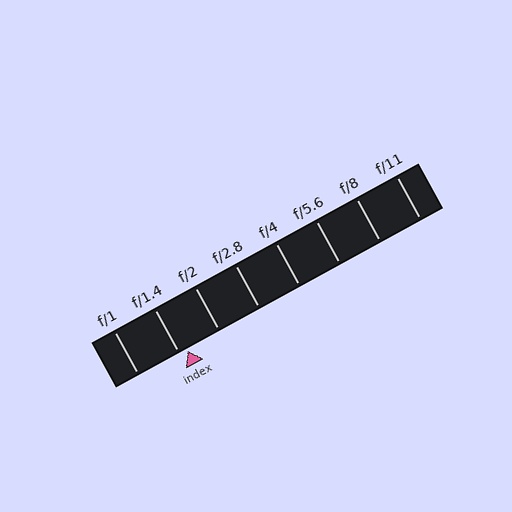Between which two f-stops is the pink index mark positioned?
The index mark is between f/1.4 and f/2.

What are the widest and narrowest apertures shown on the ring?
The widest aperture shown is f/1 and the narrowest is f/11.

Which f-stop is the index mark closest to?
The index mark is closest to f/1.4.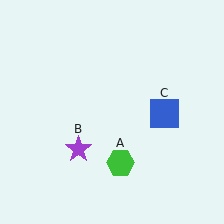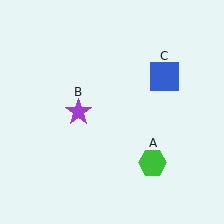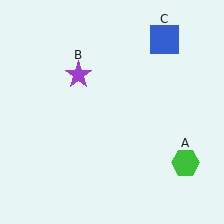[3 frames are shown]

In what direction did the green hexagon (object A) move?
The green hexagon (object A) moved right.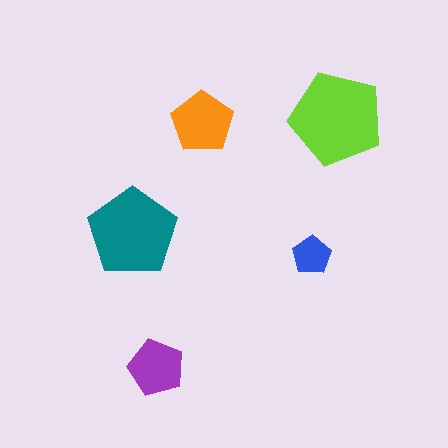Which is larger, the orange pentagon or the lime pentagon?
The lime one.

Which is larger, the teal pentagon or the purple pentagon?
The teal one.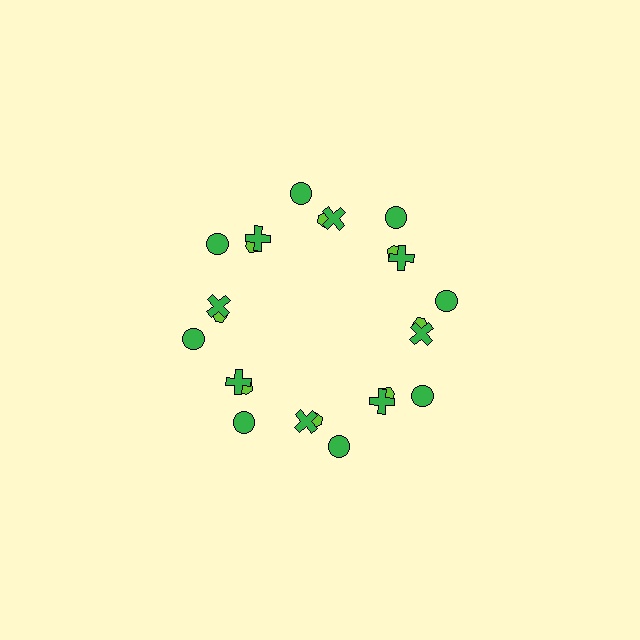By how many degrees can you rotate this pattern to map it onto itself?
The pattern maps onto itself every 45 degrees of rotation.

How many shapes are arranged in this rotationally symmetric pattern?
There are 24 shapes, arranged in 8 groups of 3.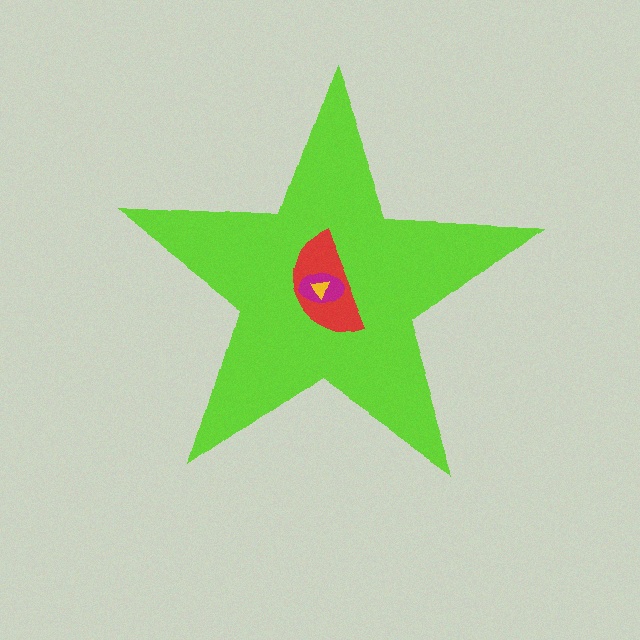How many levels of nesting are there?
4.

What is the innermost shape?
The yellow triangle.